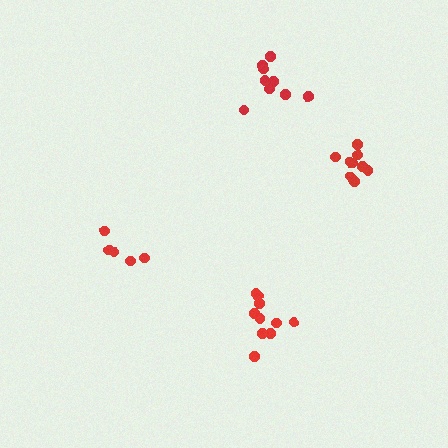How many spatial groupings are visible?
There are 4 spatial groupings.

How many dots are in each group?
Group 1: 10 dots, Group 2: 5 dots, Group 3: 9 dots, Group 4: 9 dots (33 total).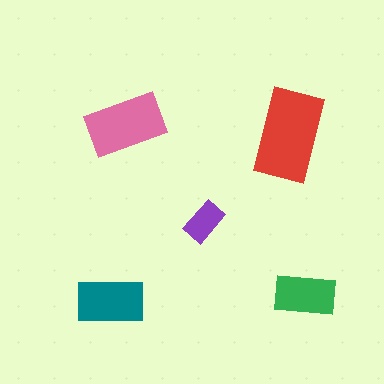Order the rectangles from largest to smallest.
the red one, the pink one, the teal one, the green one, the purple one.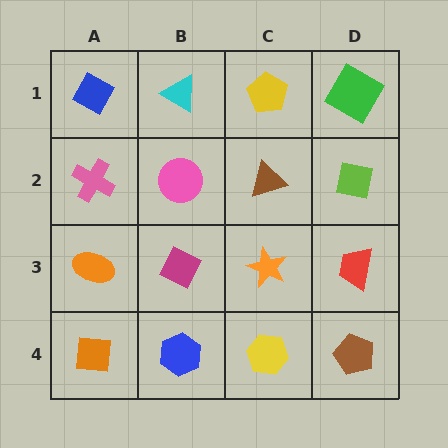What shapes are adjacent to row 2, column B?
A cyan triangle (row 1, column B), a magenta diamond (row 3, column B), a pink cross (row 2, column A), a brown triangle (row 2, column C).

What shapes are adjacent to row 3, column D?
A lime square (row 2, column D), a brown pentagon (row 4, column D), an orange star (row 3, column C).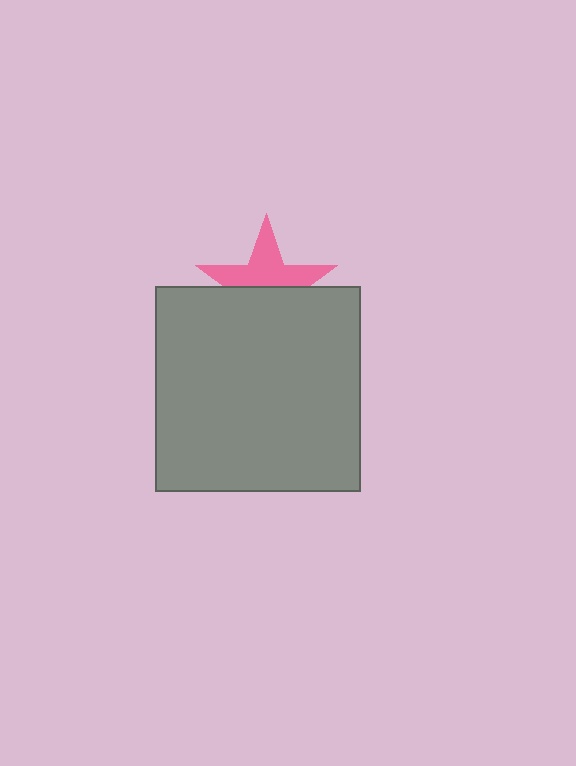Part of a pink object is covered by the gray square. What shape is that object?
It is a star.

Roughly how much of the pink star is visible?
About half of it is visible (roughly 50%).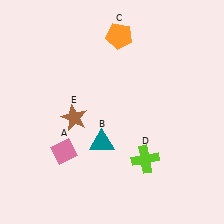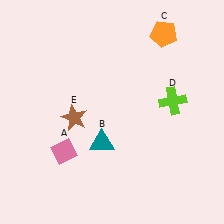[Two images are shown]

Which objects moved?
The objects that moved are: the orange pentagon (C), the lime cross (D).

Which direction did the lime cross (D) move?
The lime cross (D) moved up.